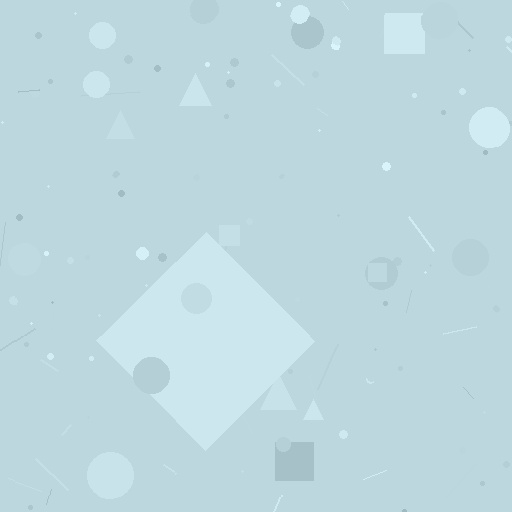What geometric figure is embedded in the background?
A diamond is embedded in the background.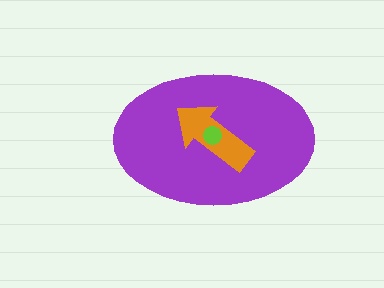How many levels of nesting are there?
3.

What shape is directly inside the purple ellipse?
The orange arrow.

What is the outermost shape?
The purple ellipse.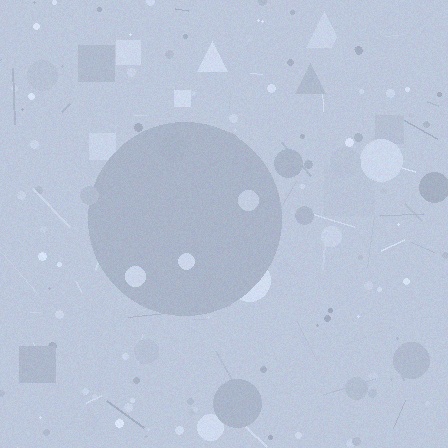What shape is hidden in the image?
A circle is hidden in the image.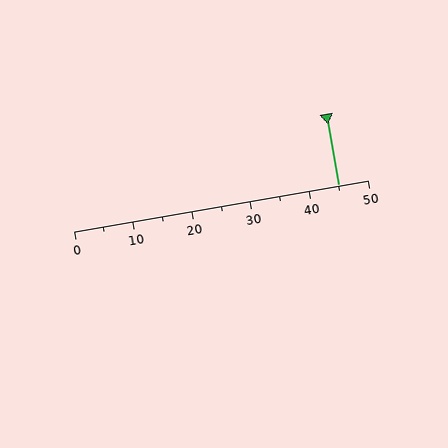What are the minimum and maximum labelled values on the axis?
The axis runs from 0 to 50.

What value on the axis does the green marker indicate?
The marker indicates approximately 45.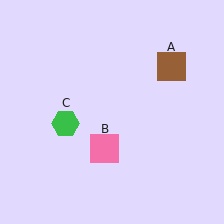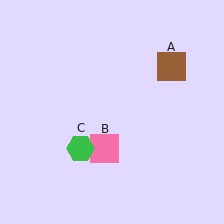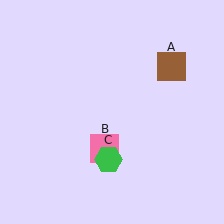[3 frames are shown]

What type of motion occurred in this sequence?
The green hexagon (object C) rotated counterclockwise around the center of the scene.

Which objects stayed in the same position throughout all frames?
Brown square (object A) and pink square (object B) remained stationary.